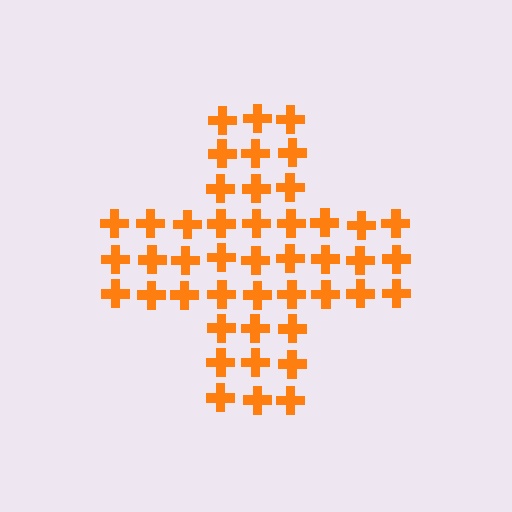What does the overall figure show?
The overall figure shows a cross.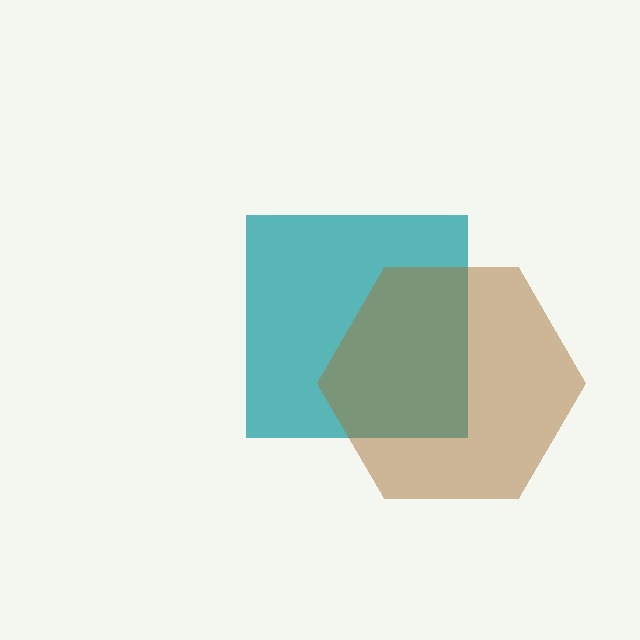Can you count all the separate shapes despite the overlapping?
Yes, there are 2 separate shapes.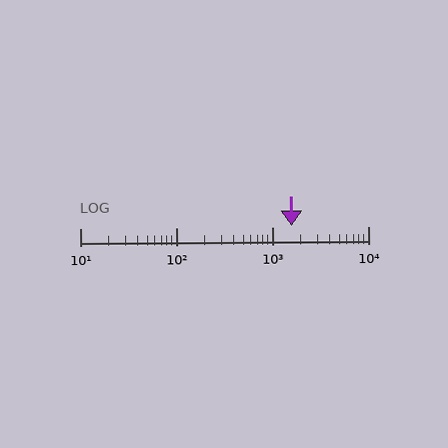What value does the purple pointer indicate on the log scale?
The pointer indicates approximately 1600.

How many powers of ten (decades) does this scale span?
The scale spans 3 decades, from 10 to 10000.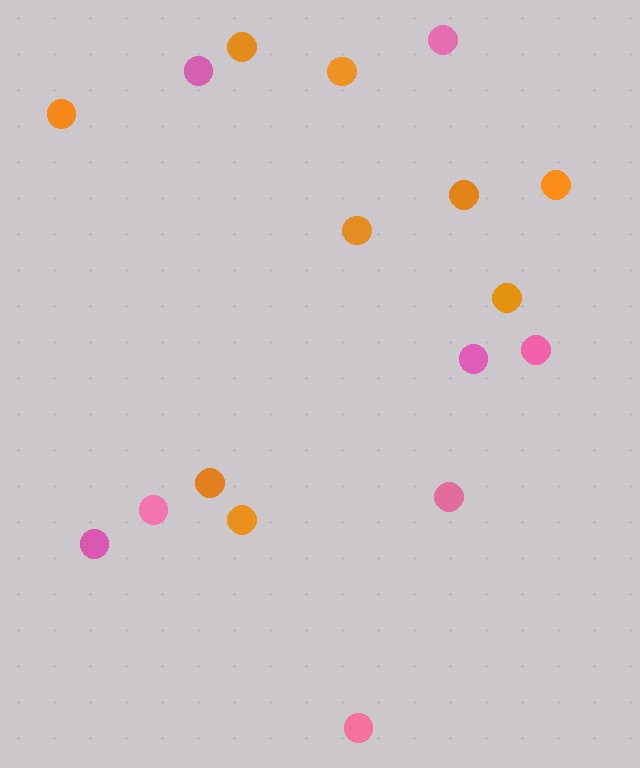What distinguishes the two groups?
There are 2 groups: one group of orange circles (9) and one group of pink circles (8).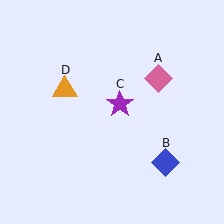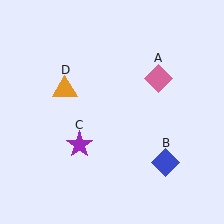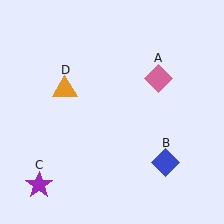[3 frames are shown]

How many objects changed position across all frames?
1 object changed position: purple star (object C).